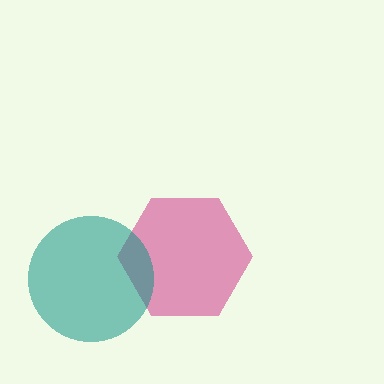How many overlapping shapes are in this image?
There are 2 overlapping shapes in the image.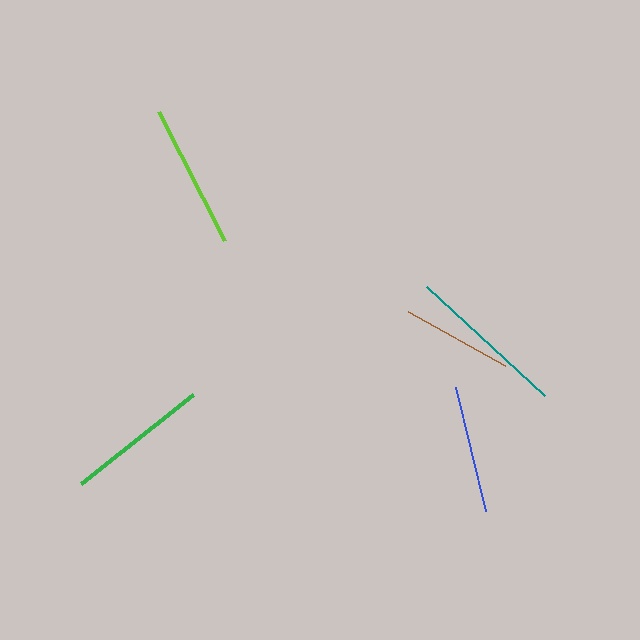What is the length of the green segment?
The green segment is approximately 143 pixels long.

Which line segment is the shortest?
The brown line is the shortest at approximately 111 pixels.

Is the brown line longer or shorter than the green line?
The green line is longer than the brown line.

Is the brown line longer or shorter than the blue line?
The blue line is longer than the brown line.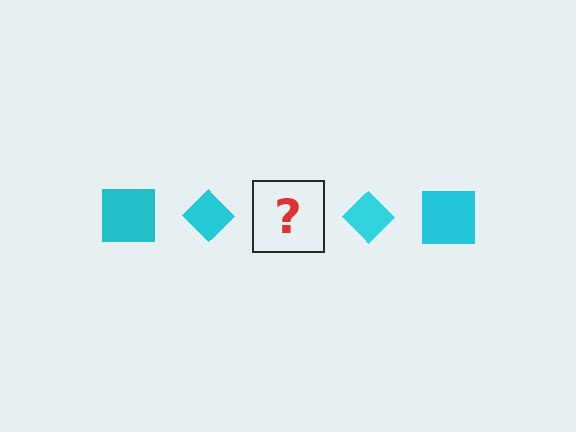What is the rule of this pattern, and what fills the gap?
The rule is that the pattern cycles through square, diamond shapes in cyan. The gap should be filled with a cyan square.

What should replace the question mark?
The question mark should be replaced with a cyan square.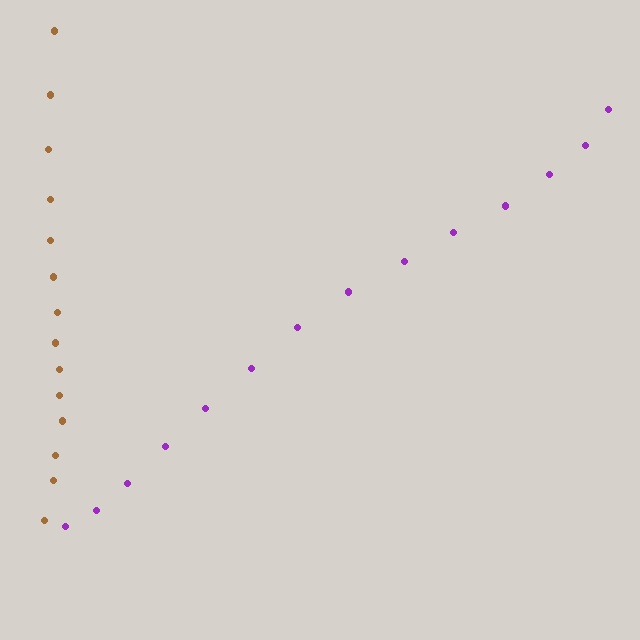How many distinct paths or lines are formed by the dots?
There are 2 distinct paths.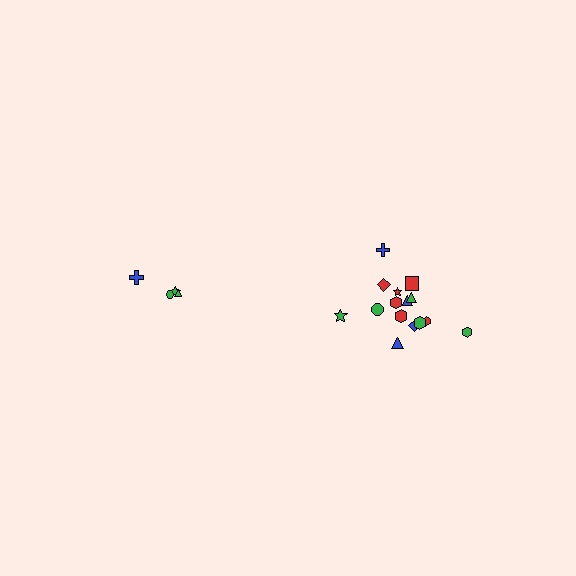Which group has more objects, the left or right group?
The right group.